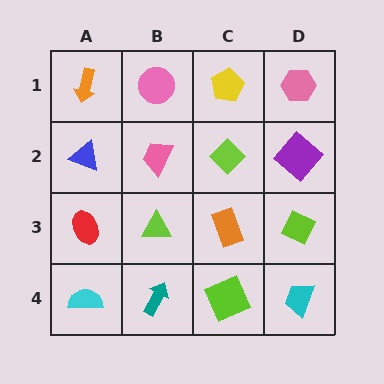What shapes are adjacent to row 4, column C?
An orange rectangle (row 3, column C), a teal arrow (row 4, column B), a cyan trapezoid (row 4, column D).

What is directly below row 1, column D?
A purple diamond.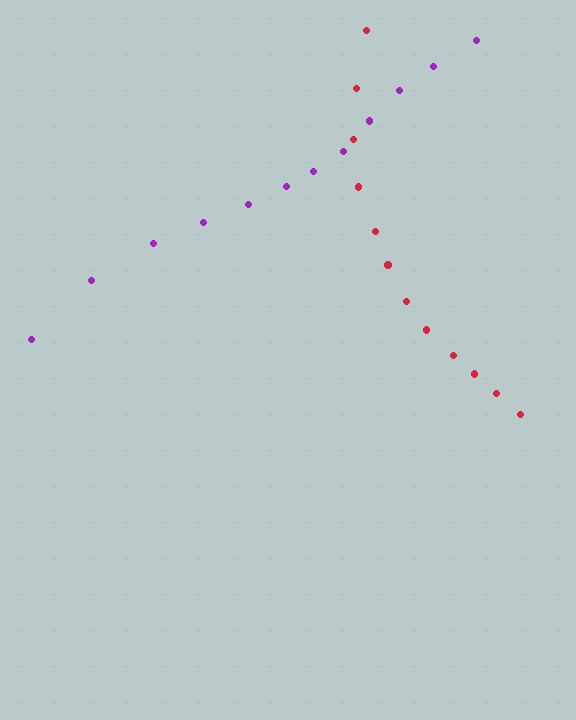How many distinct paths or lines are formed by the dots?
There are 2 distinct paths.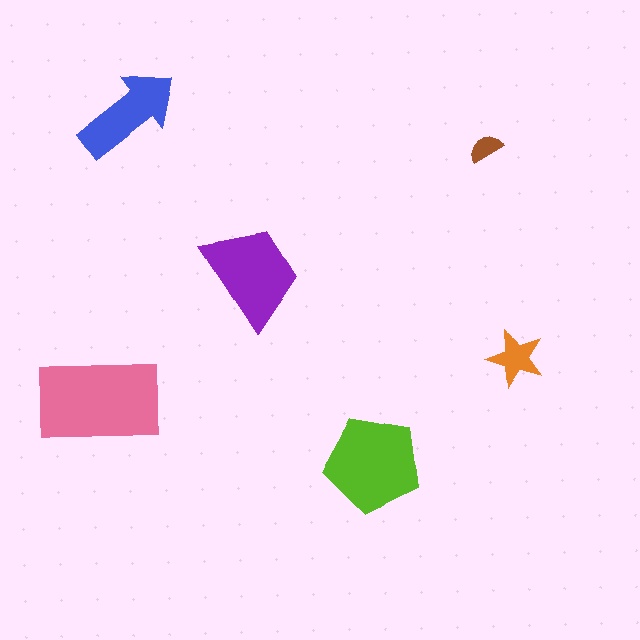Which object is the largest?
The pink rectangle.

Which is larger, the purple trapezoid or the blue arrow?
The purple trapezoid.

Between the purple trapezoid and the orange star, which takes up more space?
The purple trapezoid.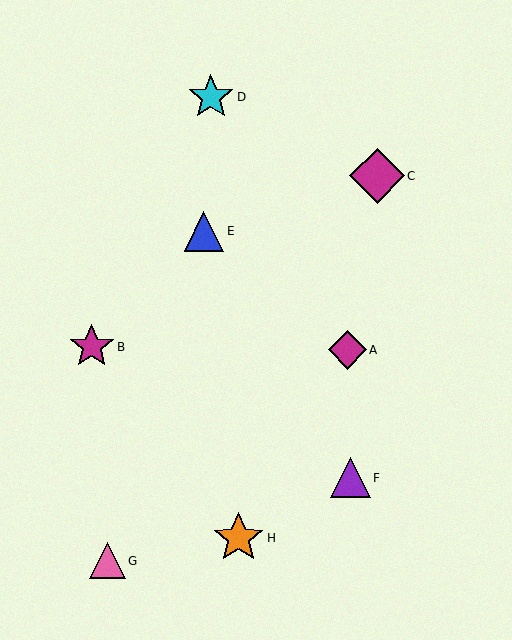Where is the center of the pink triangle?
The center of the pink triangle is at (107, 561).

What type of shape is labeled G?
Shape G is a pink triangle.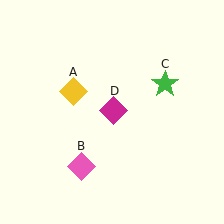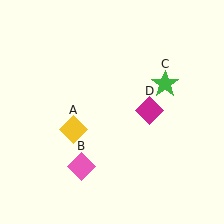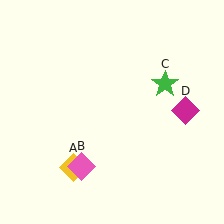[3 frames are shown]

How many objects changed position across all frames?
2 objects changed position: yellow diamond (object A), magenta diamond (object D).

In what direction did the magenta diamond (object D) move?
The magenta diamond (object D) moved right.